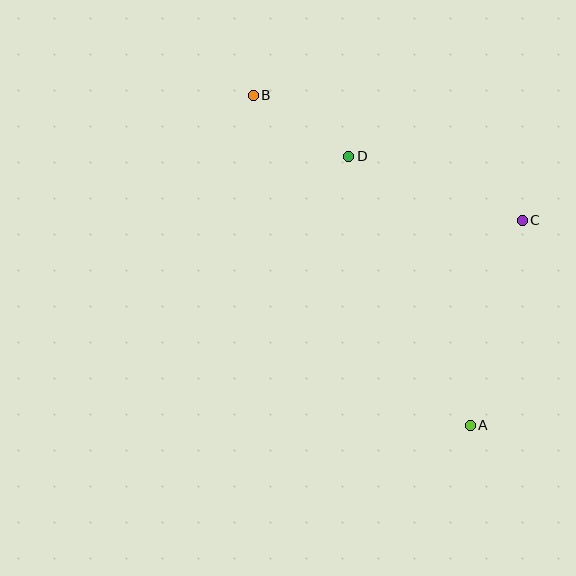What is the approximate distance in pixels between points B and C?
The distance between B and C is approximately 297 pixels.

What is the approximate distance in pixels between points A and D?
The distance between A and D is approximately 295 pixels.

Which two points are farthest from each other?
Points A and B are farthest from each other.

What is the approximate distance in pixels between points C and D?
The distance between C and D is approximately 185 pixels.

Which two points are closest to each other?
Points B and D are closest to each other.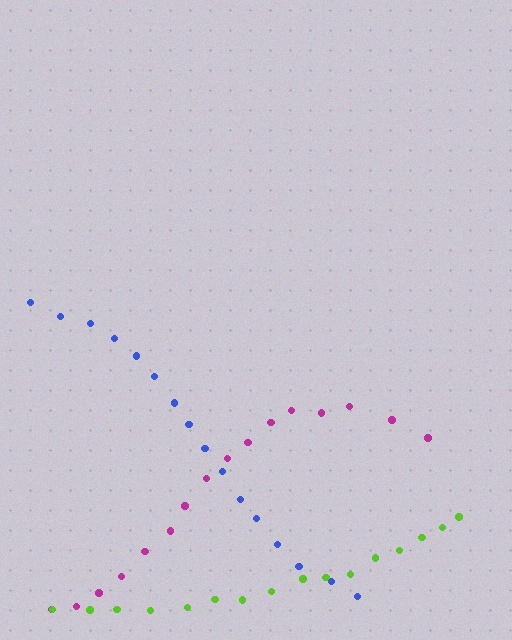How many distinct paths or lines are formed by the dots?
There are 3 distinct paths.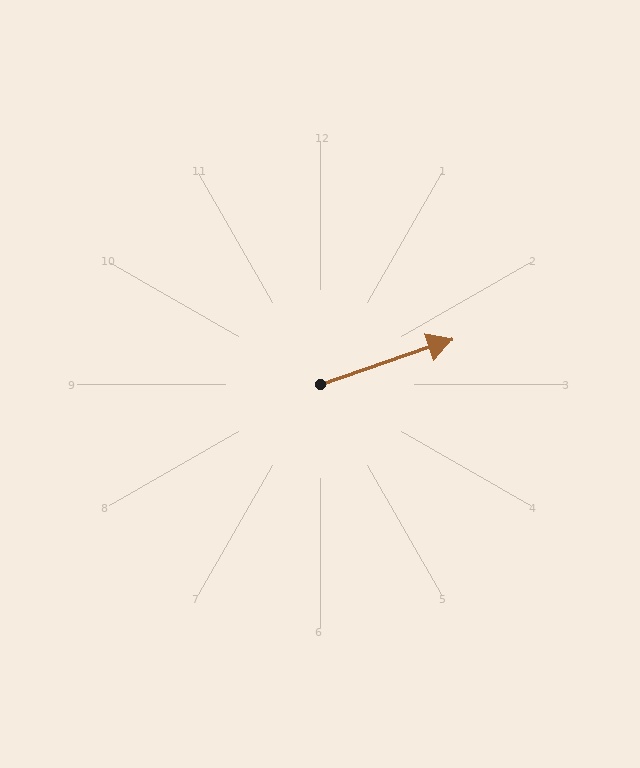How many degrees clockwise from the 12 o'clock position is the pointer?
Approximately 71 degrees.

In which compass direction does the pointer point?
East.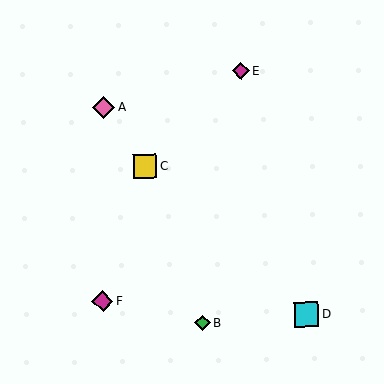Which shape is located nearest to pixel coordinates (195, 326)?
The green diamond (labeled B) at (202, 323) is nearest to that location.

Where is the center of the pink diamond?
The center of the pink diamond is at (103, 107).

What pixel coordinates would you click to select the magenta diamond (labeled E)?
Click at (241, 71) to select the magenta diamond E.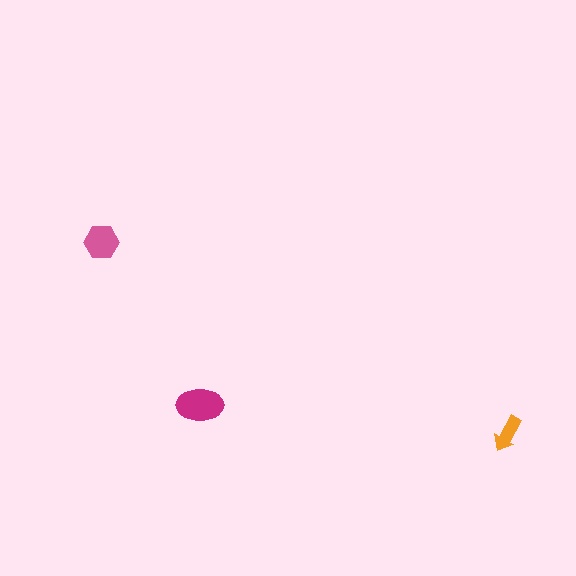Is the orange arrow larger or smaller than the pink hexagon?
Smaller.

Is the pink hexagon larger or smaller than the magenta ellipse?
Smaller.